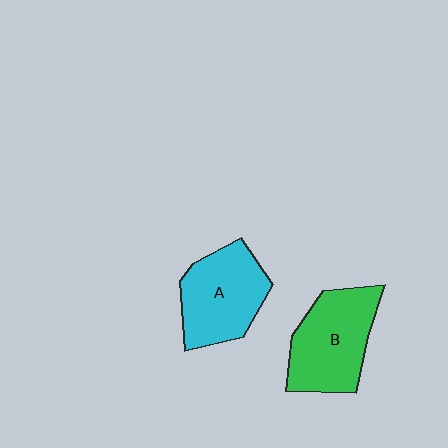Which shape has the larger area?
Shape B (green).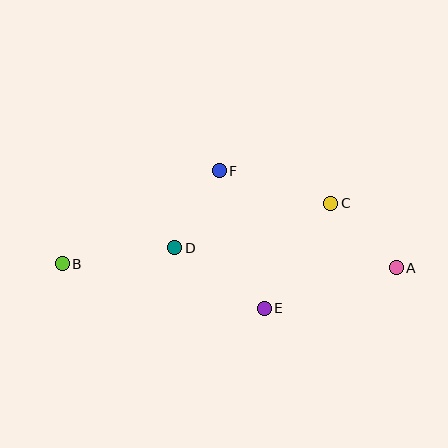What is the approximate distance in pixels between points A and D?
The distance between A and D is approximately 223 pixels.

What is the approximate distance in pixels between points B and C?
The distance between B and C is approximately 275 pixels.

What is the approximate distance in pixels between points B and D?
The distance between B and D is approximately 113 pixels.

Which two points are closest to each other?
Points D and F are closest to each other.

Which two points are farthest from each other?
Points A and B are farthest from each other.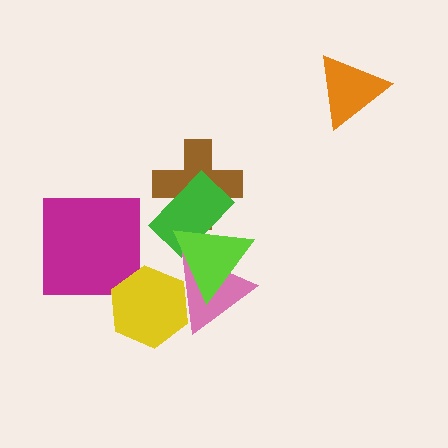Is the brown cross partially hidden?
Yes, it is partially covered by another shape.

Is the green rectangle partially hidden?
Yes, it is partially covered by another shape.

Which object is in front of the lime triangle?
The yellow hexagon is in front of the lime triangle.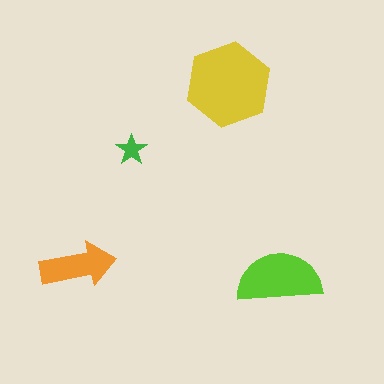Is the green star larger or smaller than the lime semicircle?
Smaller.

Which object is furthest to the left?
The orange arrow is leftmost.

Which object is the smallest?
The green star.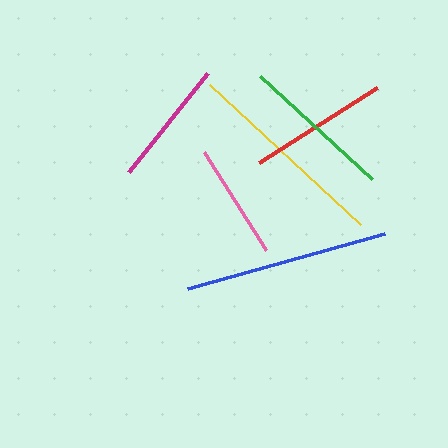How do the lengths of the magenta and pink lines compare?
The magenta and pink lines are approximately the same length.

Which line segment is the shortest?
The pink line is the shortest at approximately 116 pixels.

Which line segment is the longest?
The yellow line is the longest at approximately 206 pixels.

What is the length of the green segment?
The green segment is approximately 153 pixels long.